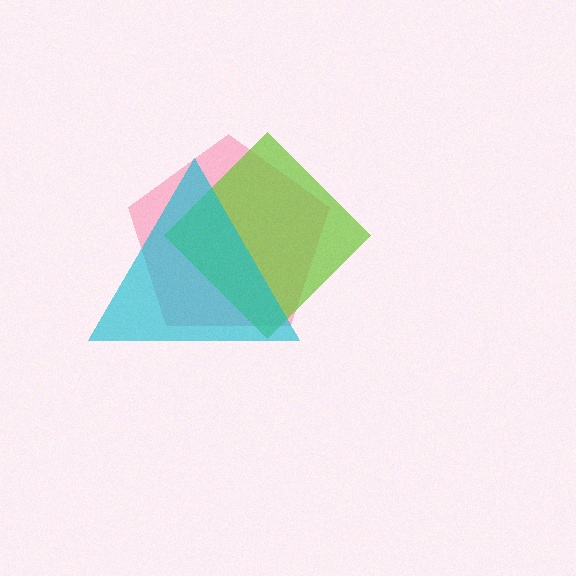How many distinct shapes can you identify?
There are 3 distinct shapes: a pink pentagon, a lime diamond, a cyan triangle.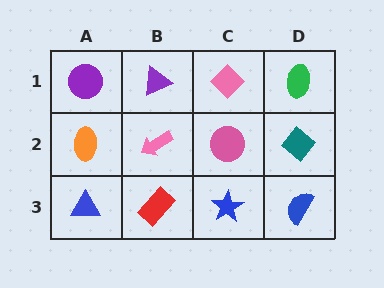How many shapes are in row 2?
4 shapes.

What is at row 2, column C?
A pink circle.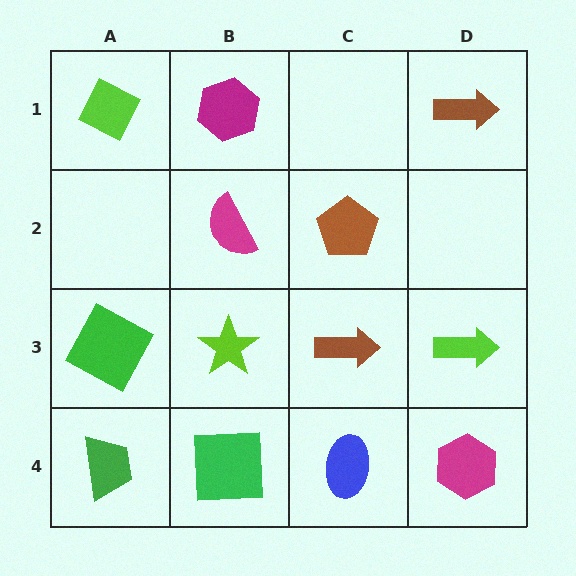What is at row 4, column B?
A green square.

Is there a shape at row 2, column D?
No, that cell is empty.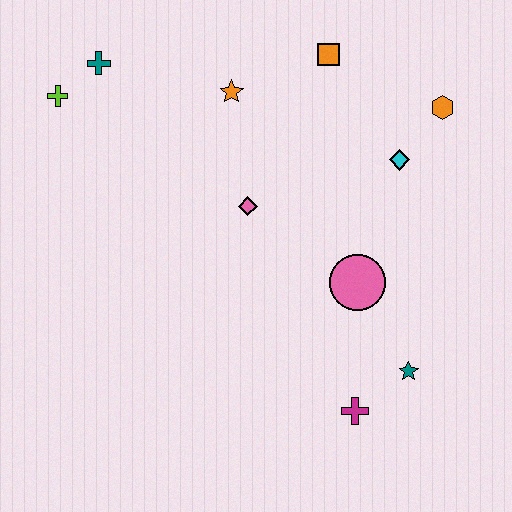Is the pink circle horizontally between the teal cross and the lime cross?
No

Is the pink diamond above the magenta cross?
Yes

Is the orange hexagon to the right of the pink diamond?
Yes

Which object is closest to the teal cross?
The lime cross is closest to the teal cross.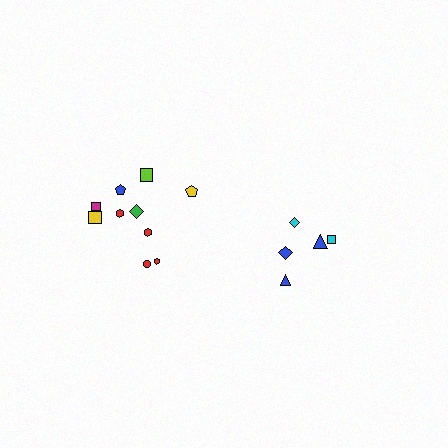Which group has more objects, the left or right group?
The left group.